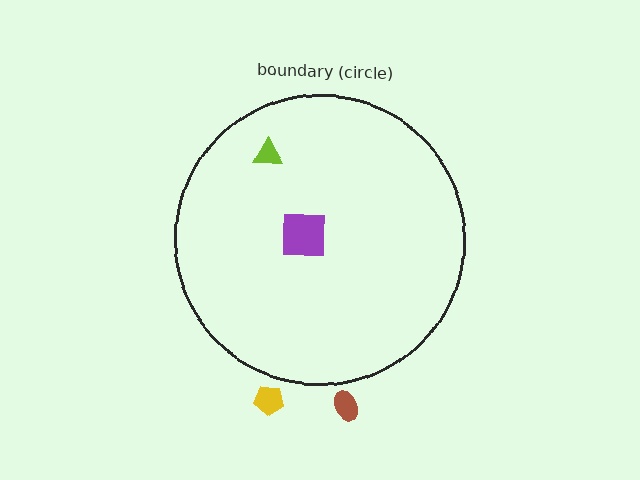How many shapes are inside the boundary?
2 inside, 2 outside.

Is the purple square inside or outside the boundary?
Inside.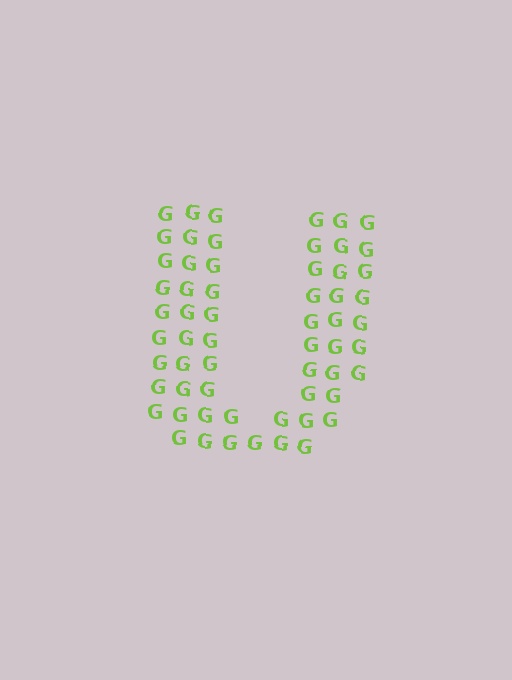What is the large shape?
The large shape is the letter U.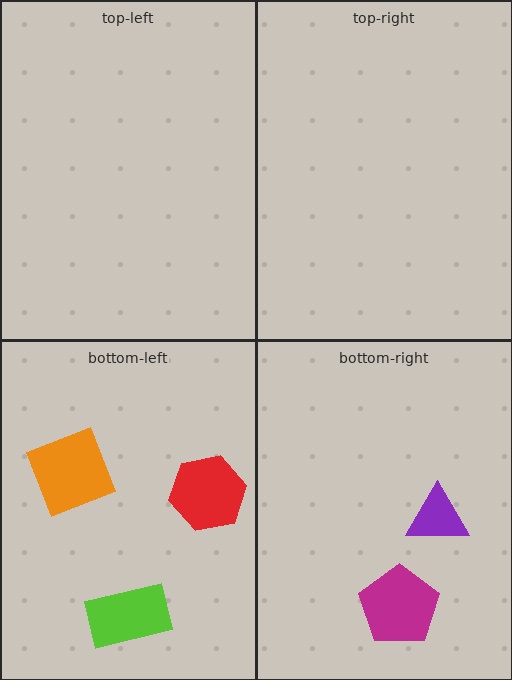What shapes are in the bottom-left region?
The orange square, the red hexagon, the lime rectangle.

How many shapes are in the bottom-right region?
2.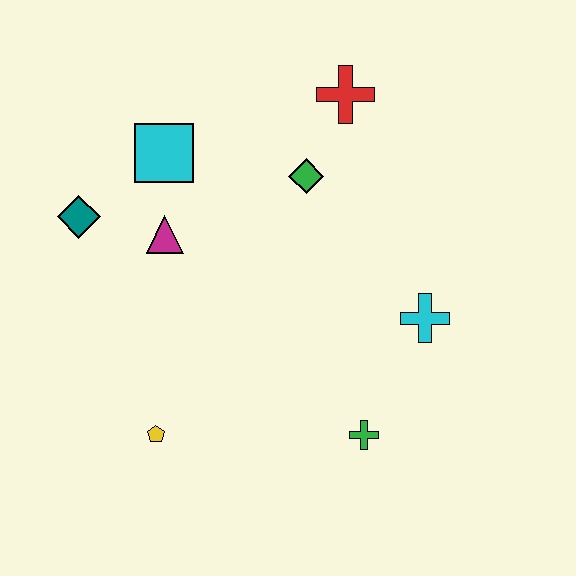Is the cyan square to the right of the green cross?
No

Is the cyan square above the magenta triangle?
Yes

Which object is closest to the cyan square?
The magenta triangle is closest to the cyan square.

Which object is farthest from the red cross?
The yellow pentagon is farthest from the red cross.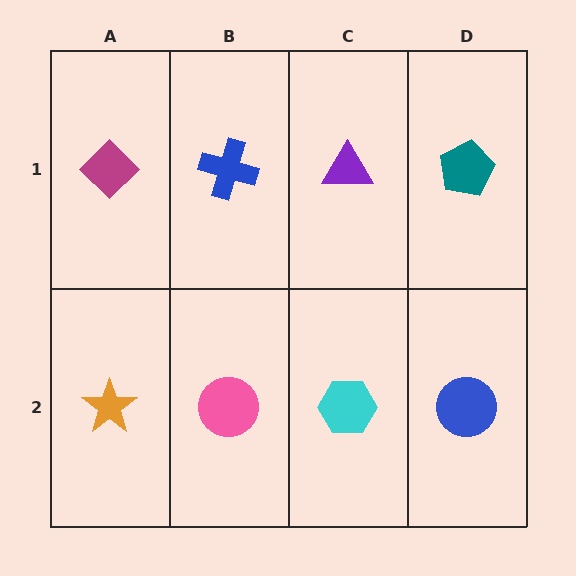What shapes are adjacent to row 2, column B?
A blue cross (row 1, column B), an orange star (row 2, column A), a cyan hexagon (row 2, column C).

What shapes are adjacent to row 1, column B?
A pink circle (row 2, column B), a magenta diamond (row 1, column A), a purple triangle (row 1, column C).